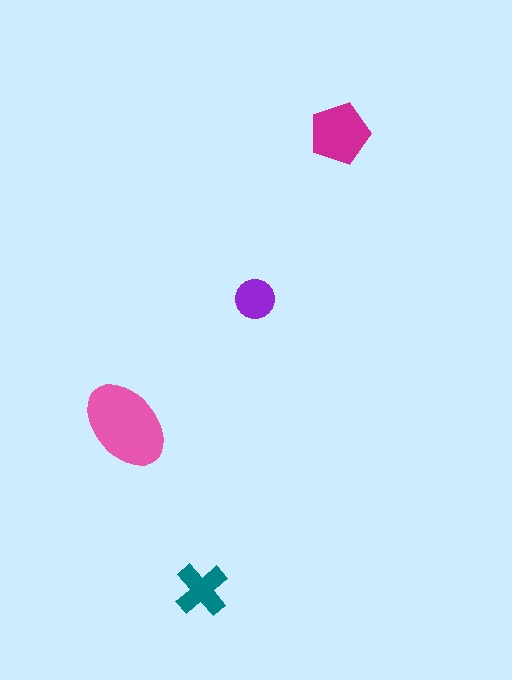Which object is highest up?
The magenta pentagon is topmost.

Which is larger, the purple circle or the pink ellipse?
The pink ellipse.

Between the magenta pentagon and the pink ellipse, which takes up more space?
The pink ellipse.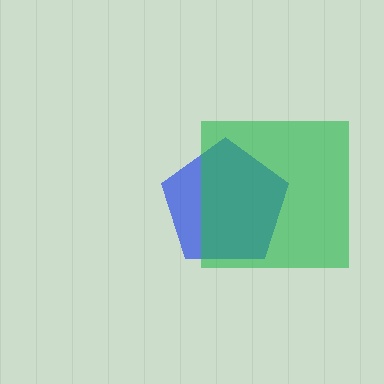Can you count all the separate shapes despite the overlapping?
Yes, there are 2 separate shapes.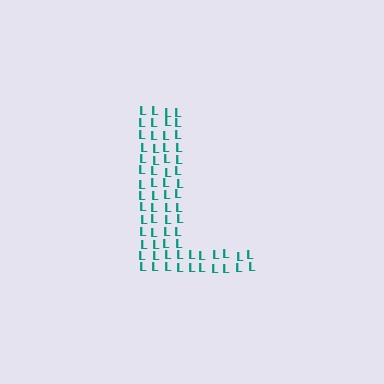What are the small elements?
The small elements are letter L's.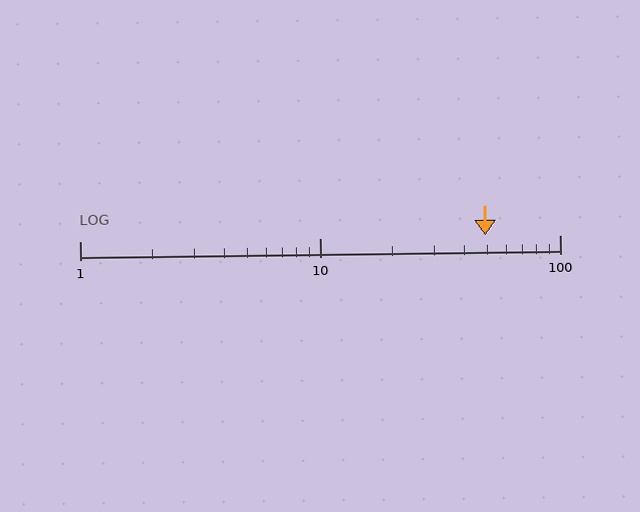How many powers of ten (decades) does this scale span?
The scale spans 2 decades, from 1 to 100.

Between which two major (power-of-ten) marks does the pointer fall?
The pointer is between 10 and 100.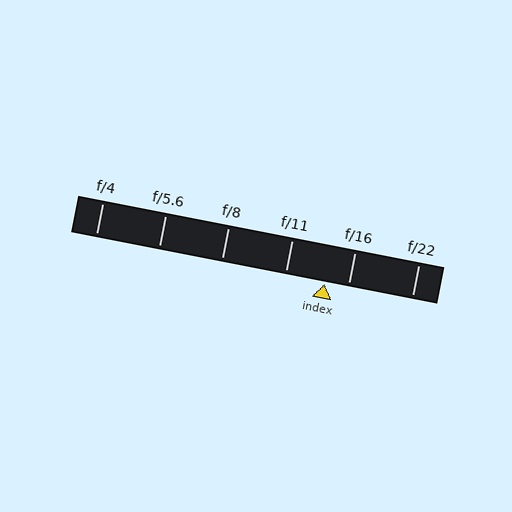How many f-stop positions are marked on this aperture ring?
There are 6 f-stop positions marked.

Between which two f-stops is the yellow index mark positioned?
The index mark is between f/11 and f/16.